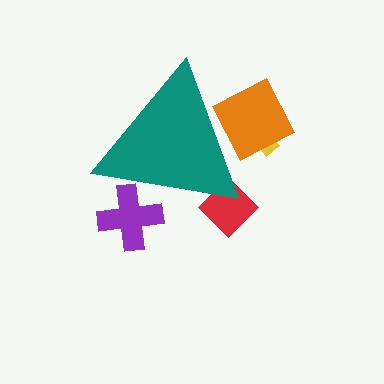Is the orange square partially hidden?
Yes, the orange square is partially hidden behind the teal triangle.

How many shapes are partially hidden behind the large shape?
4 shapes are partially hidden.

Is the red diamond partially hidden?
Yes, the red diamond is partially hidden behind the teal triangle.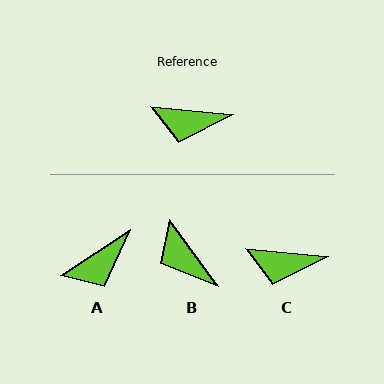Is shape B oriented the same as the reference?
No, it is off by about 49 degrees.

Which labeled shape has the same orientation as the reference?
C.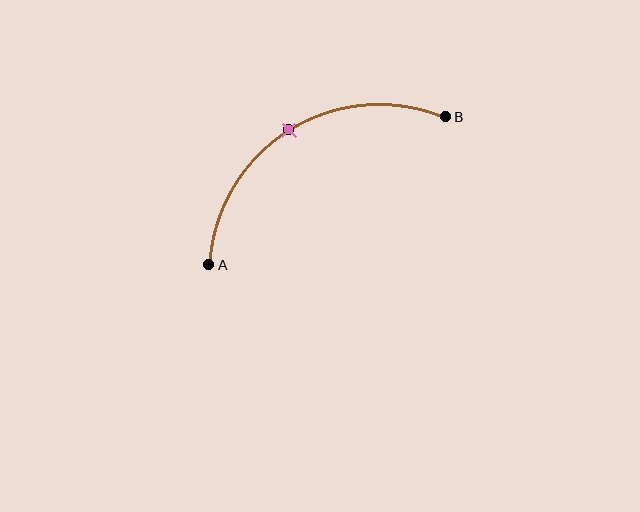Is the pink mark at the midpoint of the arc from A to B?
Yes. The pink mark lies on the arc at equal arc-length from both A and B — it is the arc midpoint.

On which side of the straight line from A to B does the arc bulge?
The arc bulges above the straight line connecting A and B.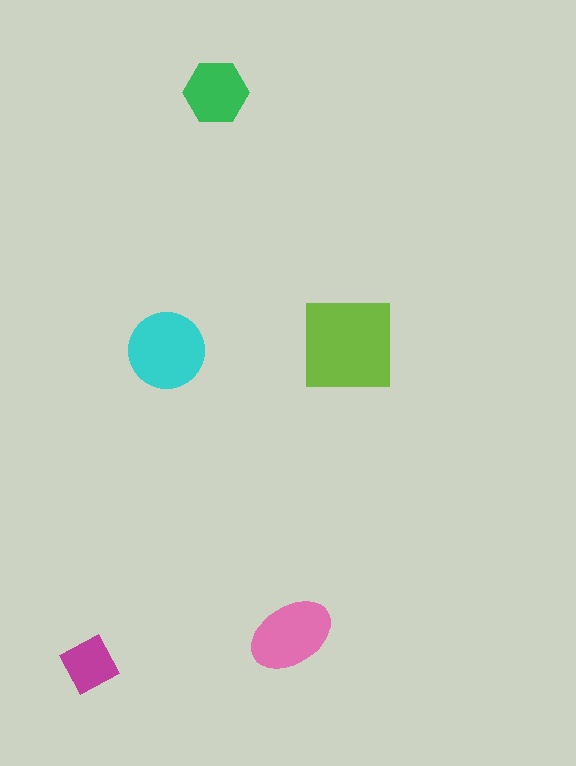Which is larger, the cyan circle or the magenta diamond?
The cyan circle.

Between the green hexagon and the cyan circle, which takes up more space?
The cyan circle.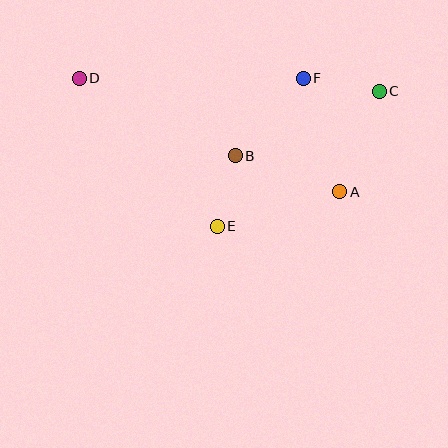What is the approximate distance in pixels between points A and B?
The distance between A and B is approximately 110 pixels.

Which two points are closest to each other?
Points B and E are closest to each other.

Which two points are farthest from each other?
Points C and D are farthest from each other.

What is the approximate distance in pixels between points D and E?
The distance between D and E is approximately 202 pixels.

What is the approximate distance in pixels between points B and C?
The distance between B and C is approximately 158 pixels.